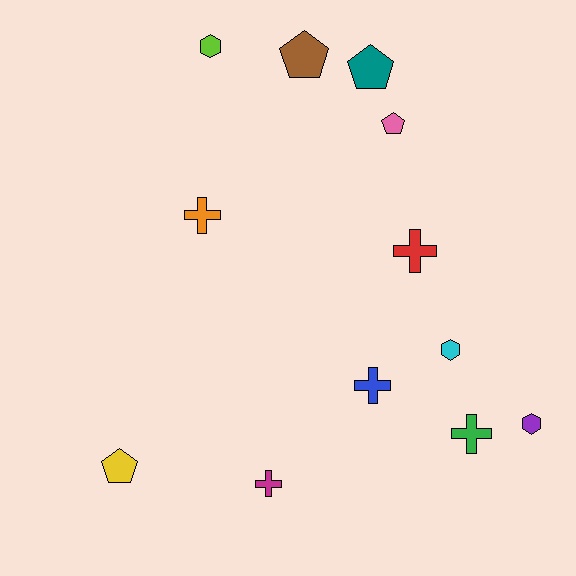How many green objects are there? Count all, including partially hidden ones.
There is 1 green object.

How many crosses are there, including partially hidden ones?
There are 5 crosses.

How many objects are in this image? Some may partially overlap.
There are 12 objects.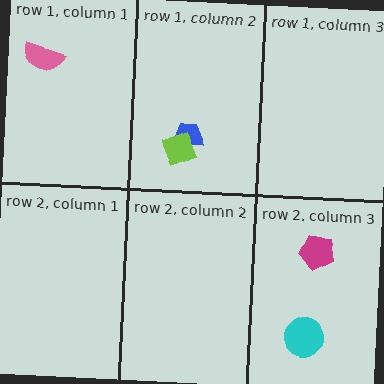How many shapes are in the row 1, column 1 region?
1.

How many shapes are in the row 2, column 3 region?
2.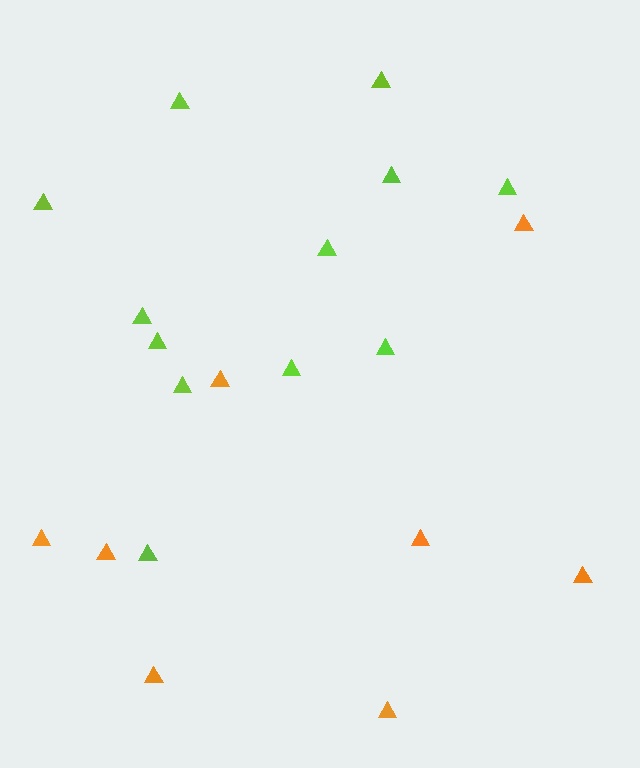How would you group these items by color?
There are 2 groups: one group of orange triangles (8) and one group of lime triangles (12).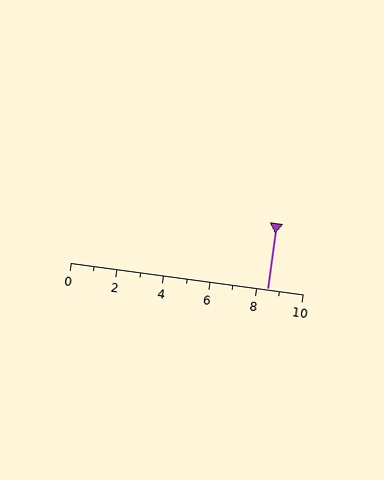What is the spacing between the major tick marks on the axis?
The major ticks are spaced 2 apart.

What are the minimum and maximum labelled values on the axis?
The axis runs from 0 to 10.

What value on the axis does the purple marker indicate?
The marker indicates approximately 8.5.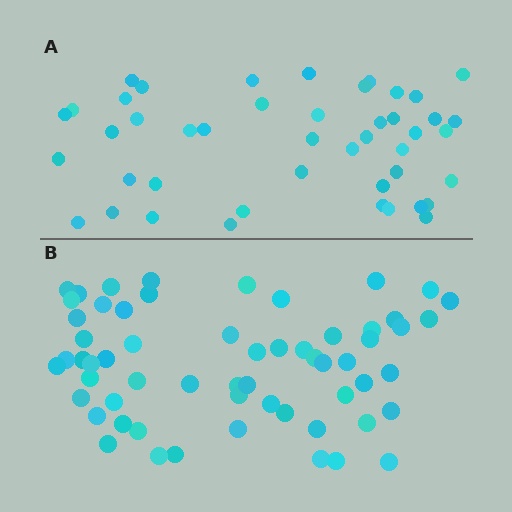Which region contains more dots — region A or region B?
Region B (the bottom region) has more dots.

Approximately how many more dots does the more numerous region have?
Region B has approximately 15 more dots than region A.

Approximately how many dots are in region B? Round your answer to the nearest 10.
About 60 dots.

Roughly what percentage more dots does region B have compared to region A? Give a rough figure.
About 35% more.